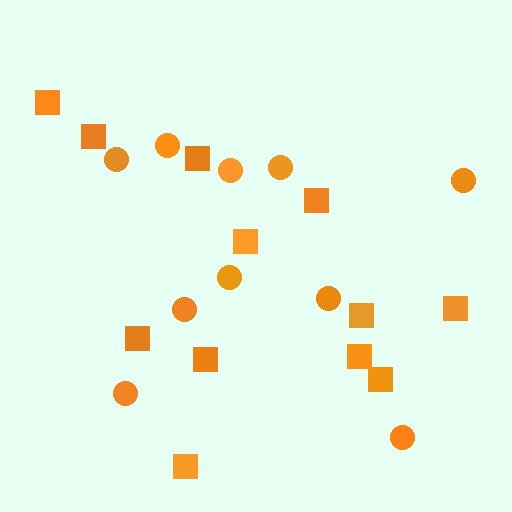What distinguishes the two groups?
There are 2 groups: one group of squares (12) and one group of circles (10).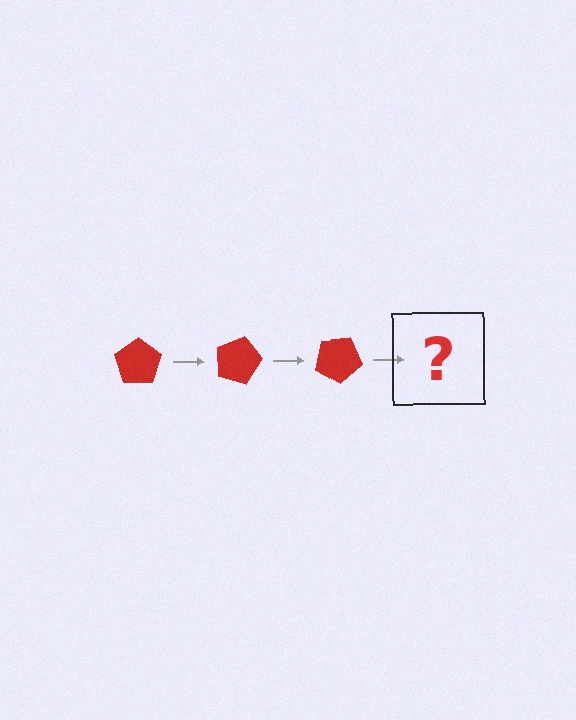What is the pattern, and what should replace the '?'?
The pattern is that the pentagon rotates 15 degrees each step. The '?' should be a red pentagon rotated 45 degrees.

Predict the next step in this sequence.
The next step is a red pentagon rotated 45 degrees.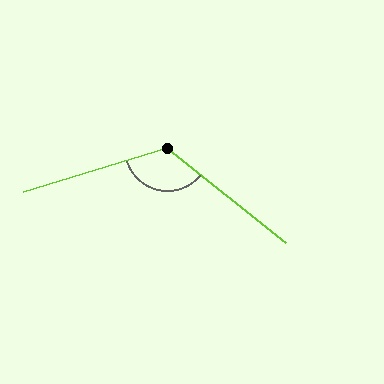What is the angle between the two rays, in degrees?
Approximately 124 degrees.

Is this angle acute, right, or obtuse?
It is obtuse.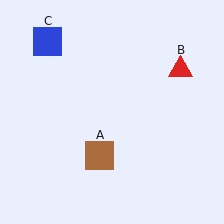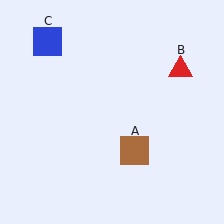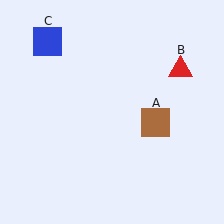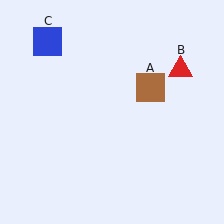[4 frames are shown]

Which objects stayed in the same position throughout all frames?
Red triangle (object B) and blue square (object C) remained stationary.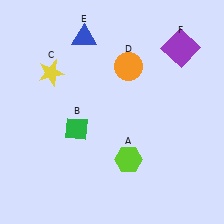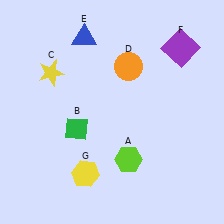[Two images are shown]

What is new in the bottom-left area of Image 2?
A yellow hexagon (G) was added in the bottom-left area of Image 2.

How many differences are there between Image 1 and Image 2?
There is 1 difference between the two images.